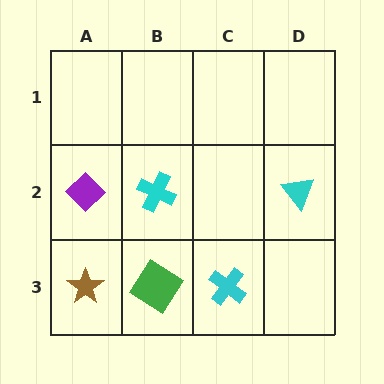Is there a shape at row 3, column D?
No, that cell is empty.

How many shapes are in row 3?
3 shapes.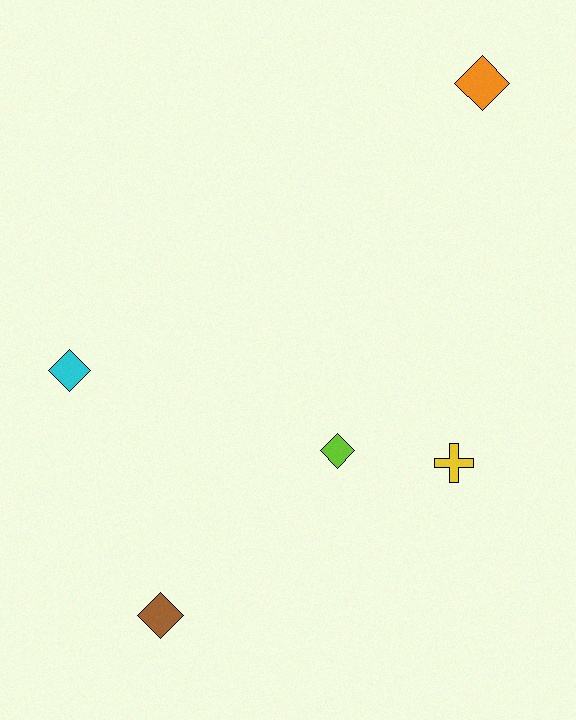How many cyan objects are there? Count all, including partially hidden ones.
There is 1 cyan object.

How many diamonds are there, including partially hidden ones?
There are 4 diamonds.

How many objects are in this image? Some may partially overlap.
There are 5 objects.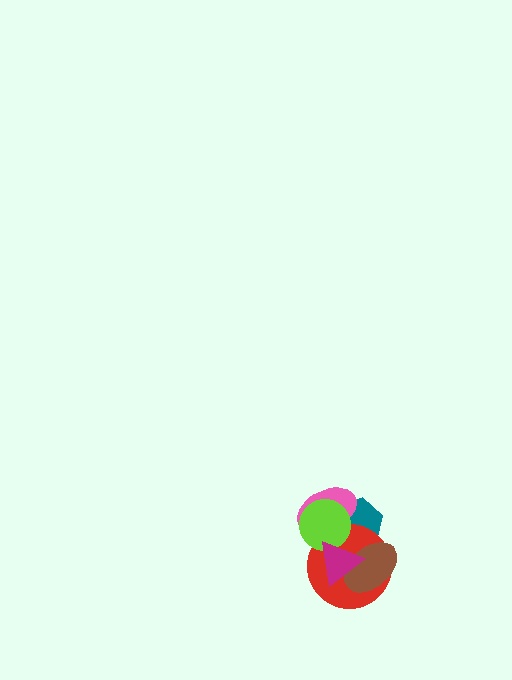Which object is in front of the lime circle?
The magenta triangle is in front of the lime circle.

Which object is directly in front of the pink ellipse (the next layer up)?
The red circle is directly in front of the pink ellipse.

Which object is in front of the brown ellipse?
The magenta triangle is in front of the brown ellipse.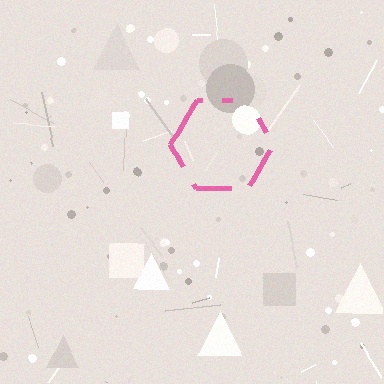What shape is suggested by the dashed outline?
The dashed outline suggests a hexagon.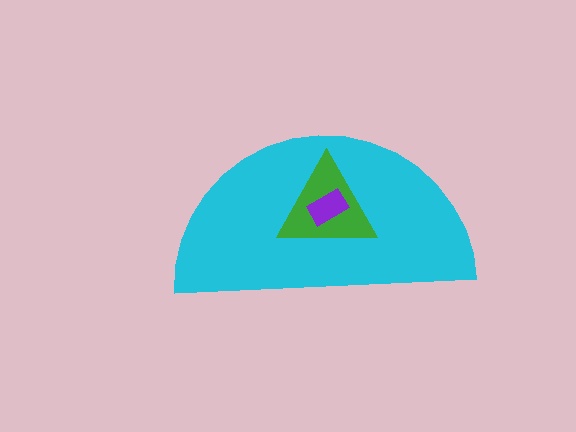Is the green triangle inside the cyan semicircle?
Yes.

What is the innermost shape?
The purple rectangle.